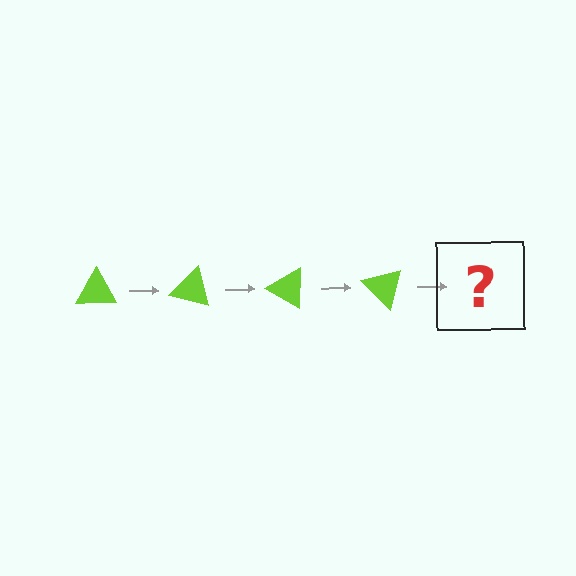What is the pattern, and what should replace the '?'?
The pattern is that the triangle rotates 15 degrees each step. The '?' should be a lime triangle rotated 60 degrees.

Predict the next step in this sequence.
The next step is a lime triangle rotated 60 degrees.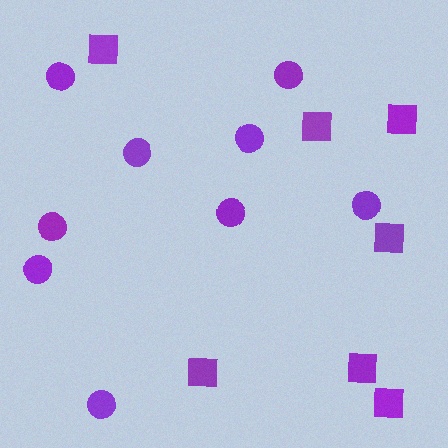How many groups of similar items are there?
There are 2 groups: one group of squares (7) and one group of circles (9).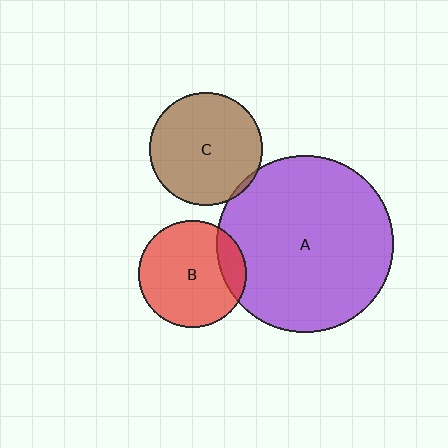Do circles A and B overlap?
Yes.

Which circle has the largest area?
Circle A (purple).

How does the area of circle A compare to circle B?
Approximately 2.7 times.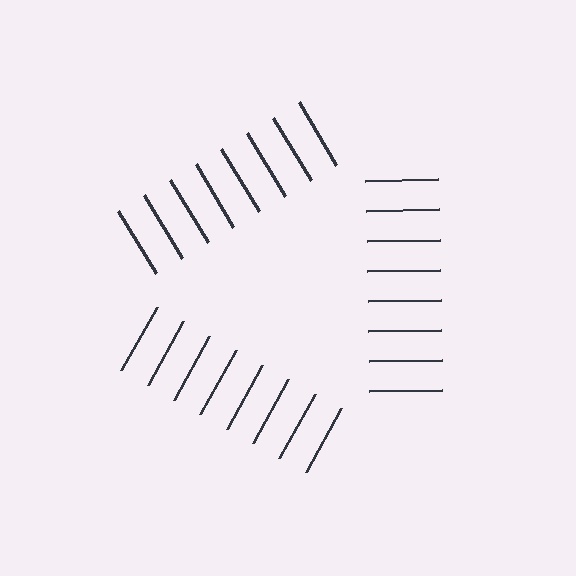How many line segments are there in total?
24 — 8 along each of the 3 edges.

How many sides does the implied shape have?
3 sides — the line-ends trace a triangle.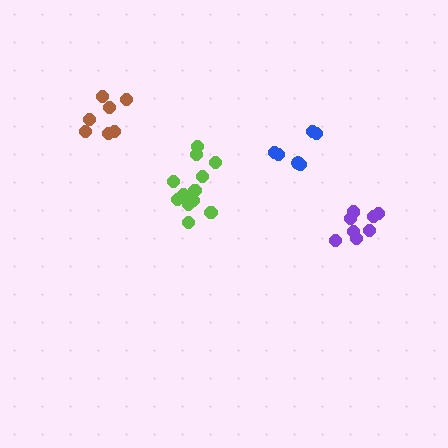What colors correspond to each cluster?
The clusters are colored: lime, purple, blue, brown.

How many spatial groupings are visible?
There are 4 spatial groupings.